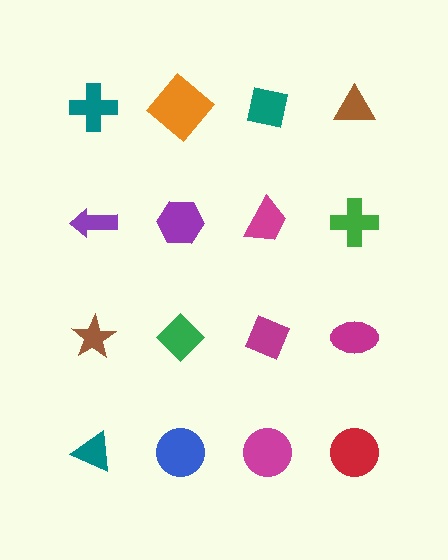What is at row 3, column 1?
A brown star.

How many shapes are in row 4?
4 shapes.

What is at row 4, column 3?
A magenta circle.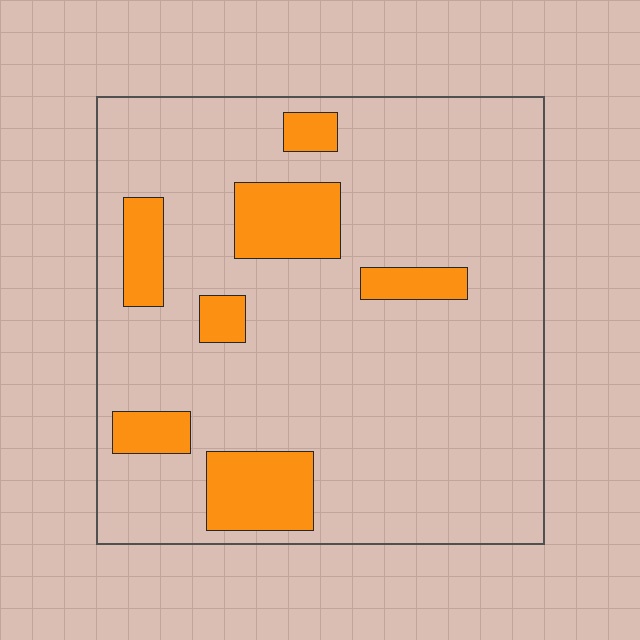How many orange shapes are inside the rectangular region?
7.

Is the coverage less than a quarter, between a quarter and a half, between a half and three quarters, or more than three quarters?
Less than a quarter.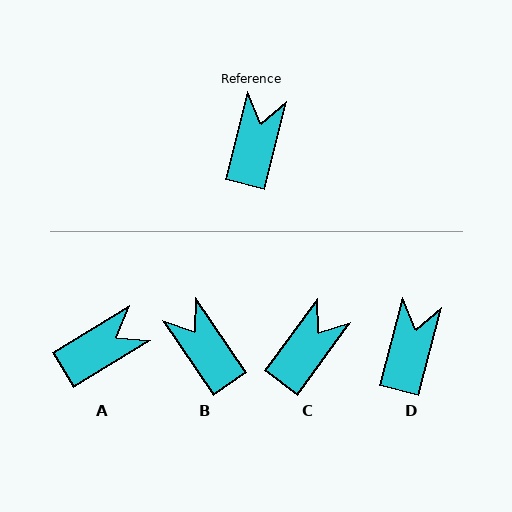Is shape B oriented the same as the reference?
No, it is off by about 49 degrees.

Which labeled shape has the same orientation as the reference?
D.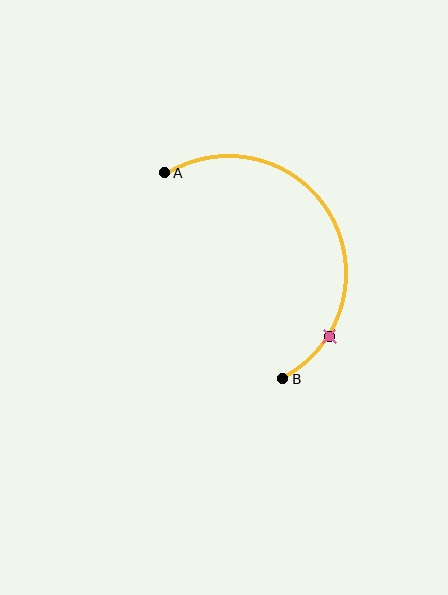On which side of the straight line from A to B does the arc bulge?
The arc bulges to the right of the straight line connecting A and B.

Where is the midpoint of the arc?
The arc midpoint is the point on the curve farthest from the straight line joining A and B. It sits to the right of that line.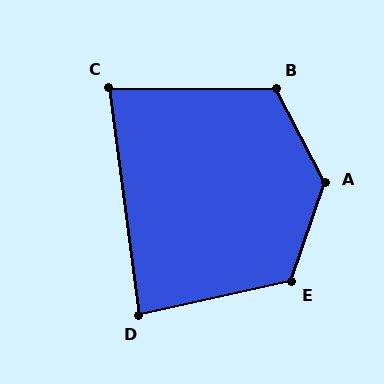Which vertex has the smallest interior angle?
C, at approximately 82 degrees.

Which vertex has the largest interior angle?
A, at approximately 134 degrees.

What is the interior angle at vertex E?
Approximately 121 degrees (obtuse).